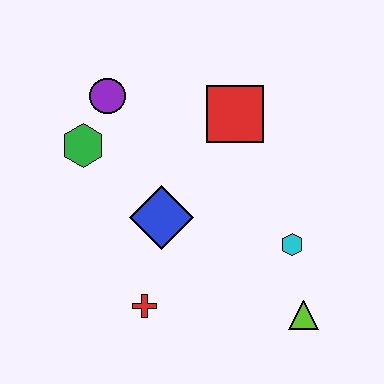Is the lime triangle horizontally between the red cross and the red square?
No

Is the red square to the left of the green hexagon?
No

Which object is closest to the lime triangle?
The cyan hexagon is closest to the lime triangle.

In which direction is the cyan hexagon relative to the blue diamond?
The cyan hexagon is to the right of the blue diamond.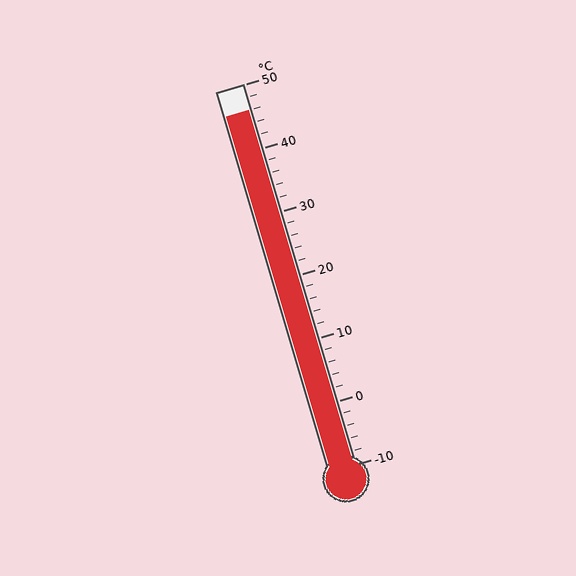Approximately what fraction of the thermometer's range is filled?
The thermometer is filled to approximately 95% of its range.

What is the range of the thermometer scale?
The thermometer scale ranges from -10°C to 50°C.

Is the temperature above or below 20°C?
The temperature is above 20°C.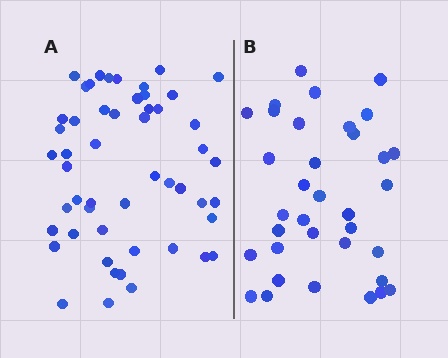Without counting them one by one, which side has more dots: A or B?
Region A (the left region) has more dots.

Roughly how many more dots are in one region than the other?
Region A has approximately 15 more dots than region B.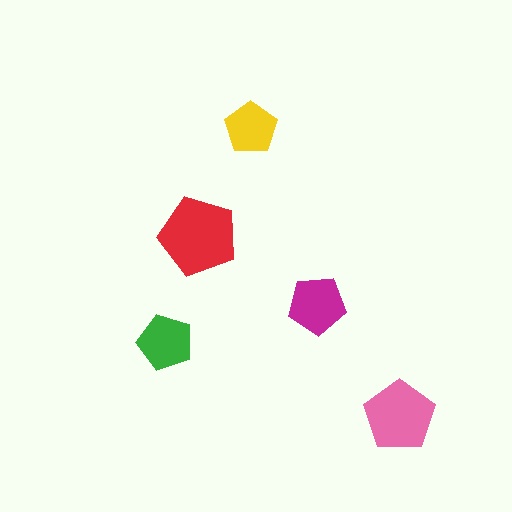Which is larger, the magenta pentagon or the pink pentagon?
The pink one.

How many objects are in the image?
There are 5 objects in the image.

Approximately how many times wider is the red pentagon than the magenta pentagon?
About 1.5 times wider.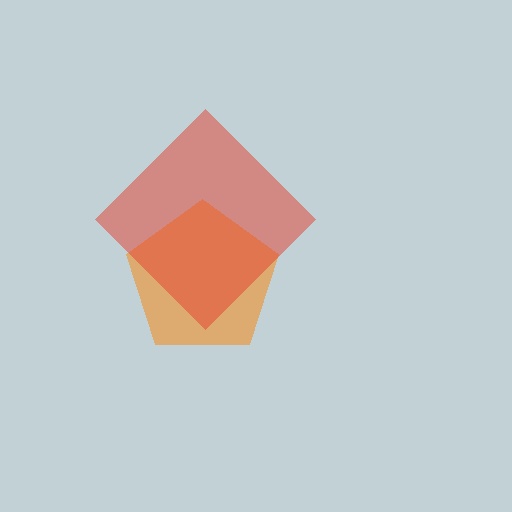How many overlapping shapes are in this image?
There are 2 overlapping shapes in the image.